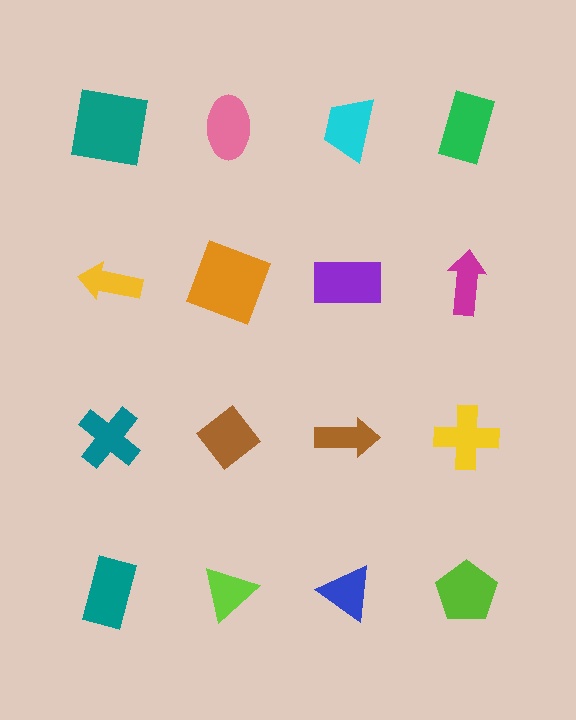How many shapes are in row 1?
4 shapes.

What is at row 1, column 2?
A pink ellipse.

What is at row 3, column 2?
A brown diamond.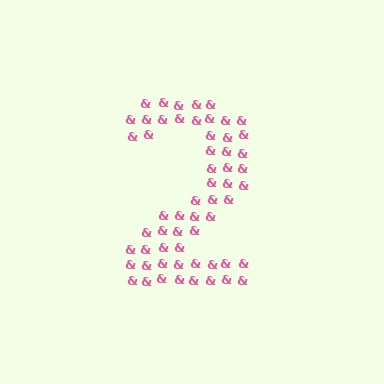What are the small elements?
The small elements are ampersands.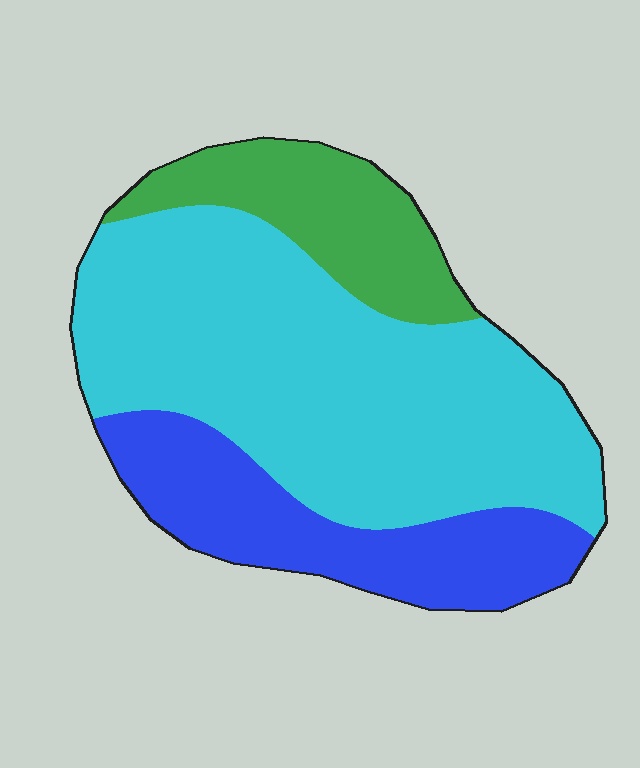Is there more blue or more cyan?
Cyan.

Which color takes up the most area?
Cyan, at roughly 60%.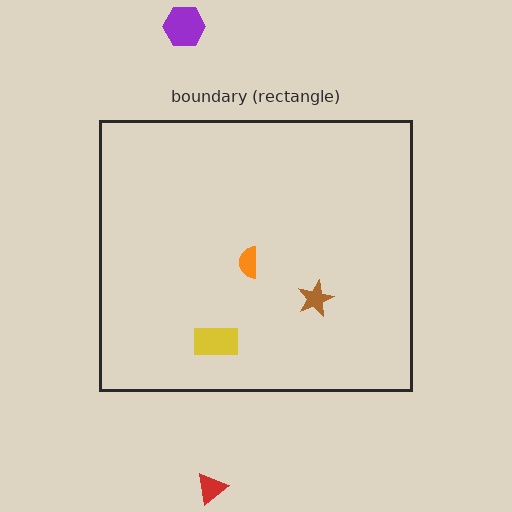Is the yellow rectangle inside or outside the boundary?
Inside.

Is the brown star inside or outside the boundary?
Inside.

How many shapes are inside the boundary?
3 inside, 2 outside.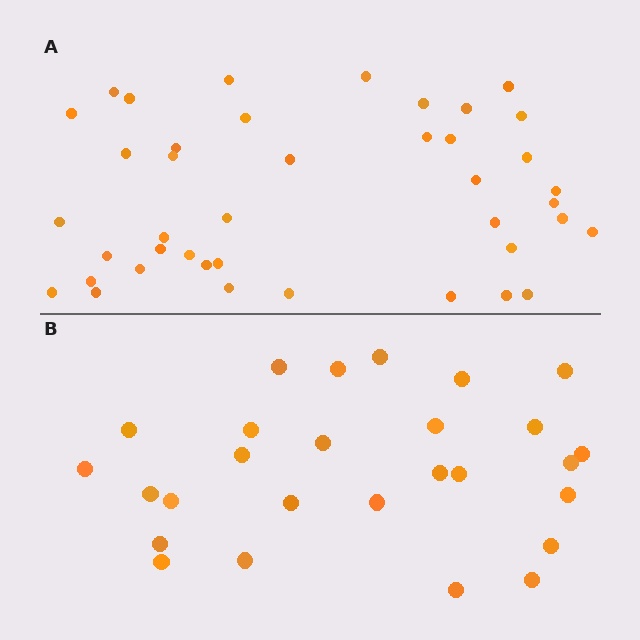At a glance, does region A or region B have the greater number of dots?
Region A (the top region) has more dots.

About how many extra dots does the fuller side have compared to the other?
Region A has approximately 15 more dots than region B.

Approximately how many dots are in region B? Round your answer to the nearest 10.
About 30 dots. (The exact count is 27, which rounds to 30.)